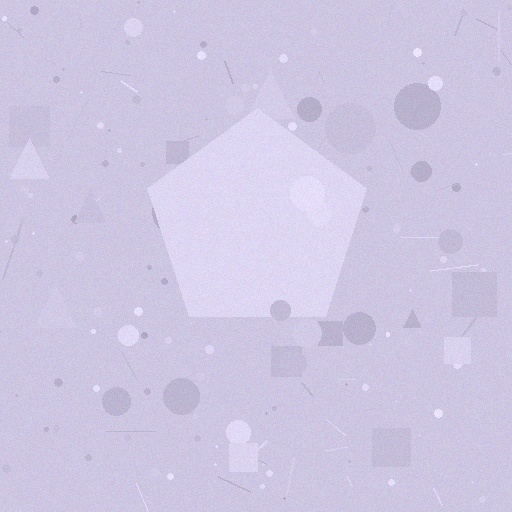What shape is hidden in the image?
A pentagon is hidden in the image.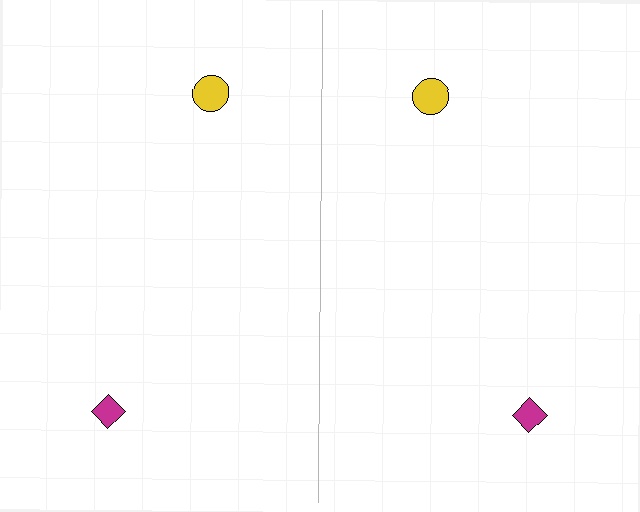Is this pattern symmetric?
Yes, this pattern has bilateral (reflection) symmetry.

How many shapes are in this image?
There are 4 shapes in this image.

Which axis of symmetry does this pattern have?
The pattern has a vertical axis of symmetry running through the center of the image.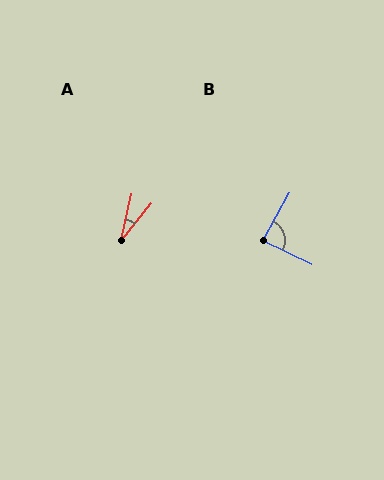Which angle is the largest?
B, at approximately 87 degrees.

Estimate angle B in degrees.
Approximately 87 degrees.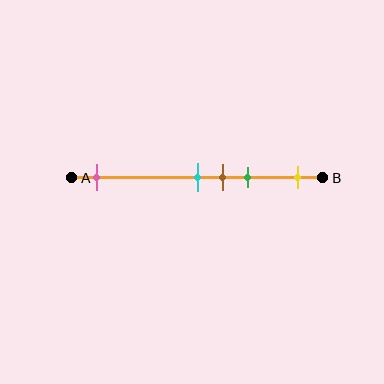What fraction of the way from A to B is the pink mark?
The pink mark is approximately 10% (0.1) of the way from A to B.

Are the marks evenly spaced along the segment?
No, the marks are not evenly spaced.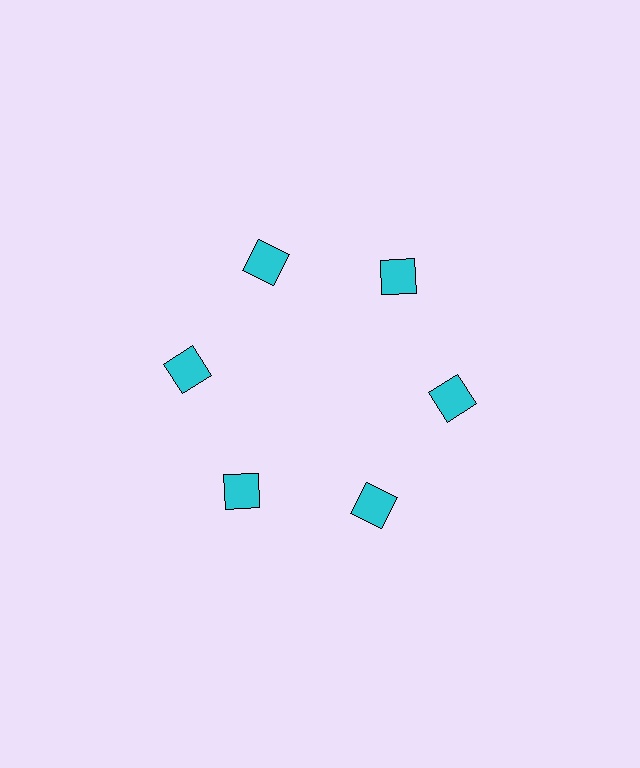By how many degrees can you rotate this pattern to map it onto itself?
The pattern maps onto itself every 60 degrees of rotation.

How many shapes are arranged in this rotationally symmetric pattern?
There are 6 shapes, arranged in 6 groups of 1.